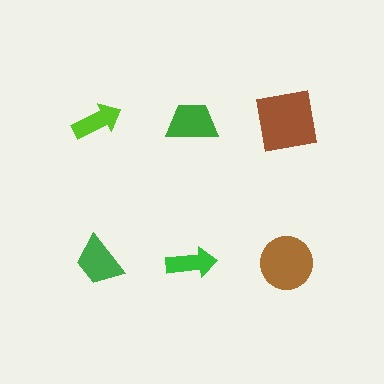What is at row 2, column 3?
A brown circle.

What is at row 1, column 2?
A green trapezoid.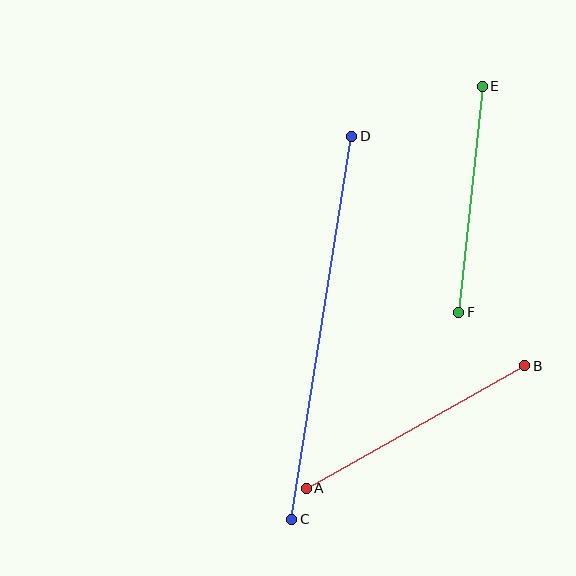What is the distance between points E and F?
The distance is approximately 228 pixels.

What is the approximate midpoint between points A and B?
The midpoint is at approximately (416, 427) pixels.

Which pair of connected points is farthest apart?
Points C and D are farthest apart.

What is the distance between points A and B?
The distance is approximately 251 pixels.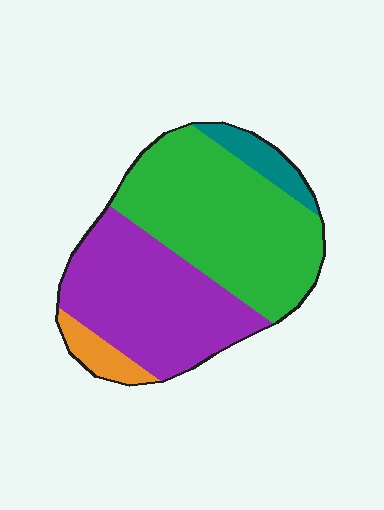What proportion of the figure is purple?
Purple takes up about two fifths (2/5) of the figure.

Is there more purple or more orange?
Purple.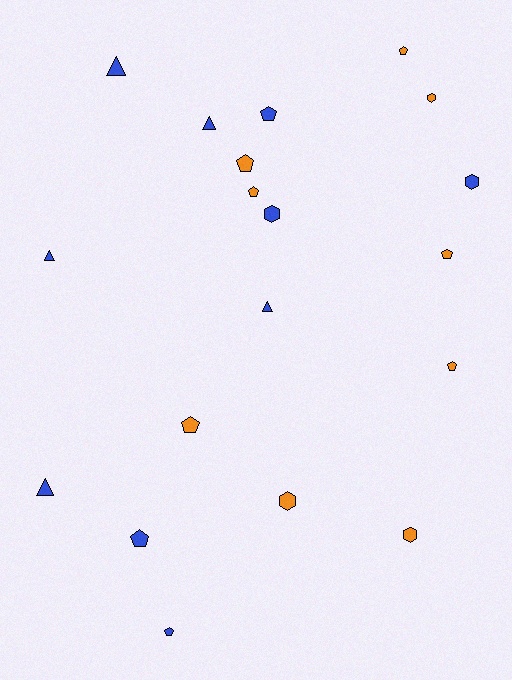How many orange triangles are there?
There are no orange triangles.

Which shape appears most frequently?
Pentagon, with 9 objects.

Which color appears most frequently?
Blue, with 10 objects.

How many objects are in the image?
There are 19 objects.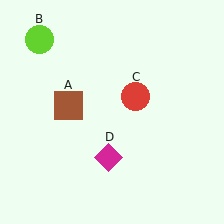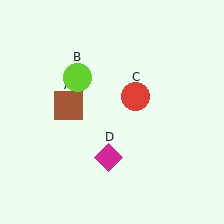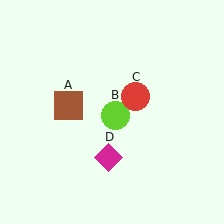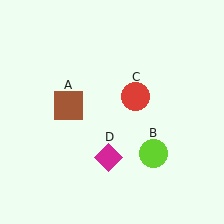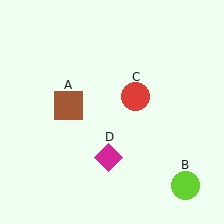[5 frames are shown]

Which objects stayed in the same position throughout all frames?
Brown square (object A) and red circle (object C) and magenta diamond (object D) remained stationary.